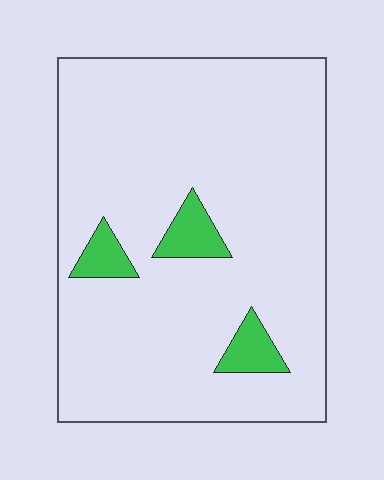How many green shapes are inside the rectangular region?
3.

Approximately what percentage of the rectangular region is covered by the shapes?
Approximately 10%.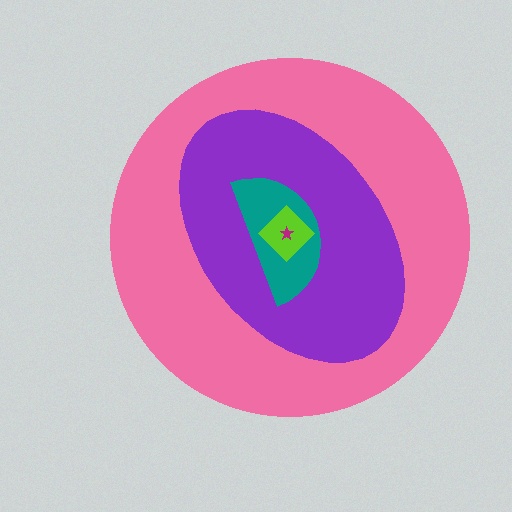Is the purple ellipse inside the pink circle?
Yes.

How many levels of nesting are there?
5.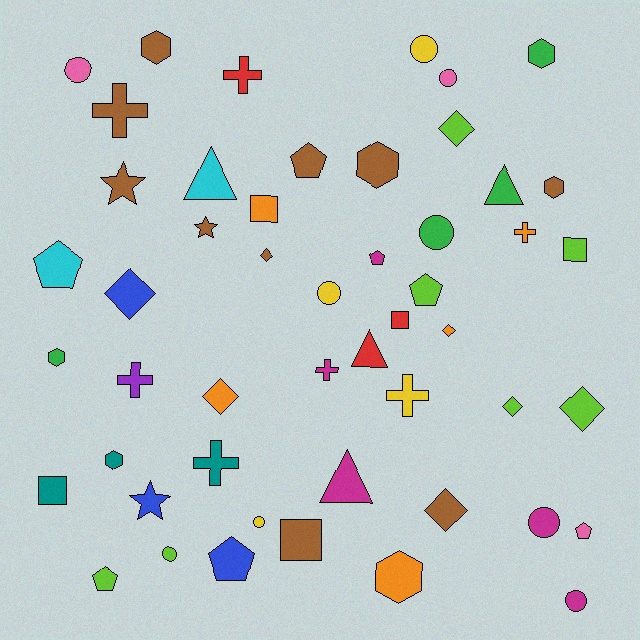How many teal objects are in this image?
There are 3 teal objects.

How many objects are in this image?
There are 50 objects.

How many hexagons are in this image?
There are 7 hexagons.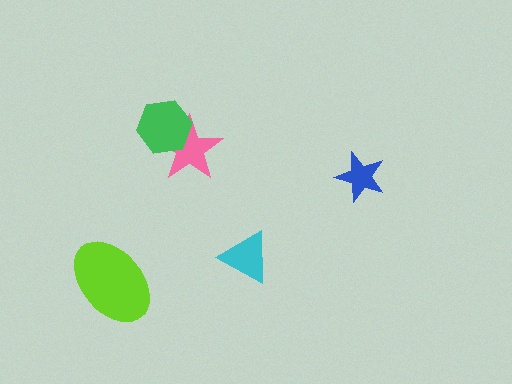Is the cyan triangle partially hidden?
No, no other shape covers it.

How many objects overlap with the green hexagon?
1 object overlaps with the green hexagon.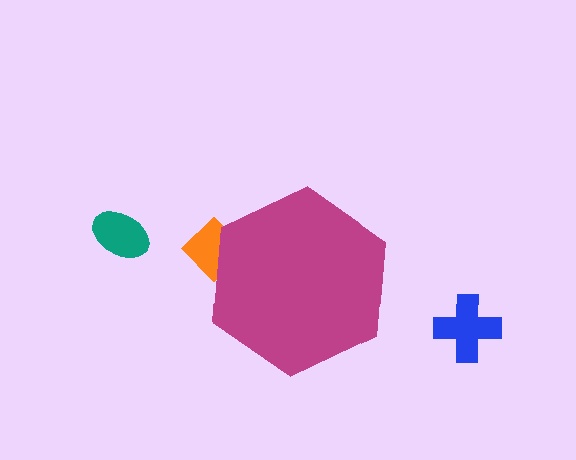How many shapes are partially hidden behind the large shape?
1 shape is partially hidden.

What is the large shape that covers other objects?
A magenta hexagon.